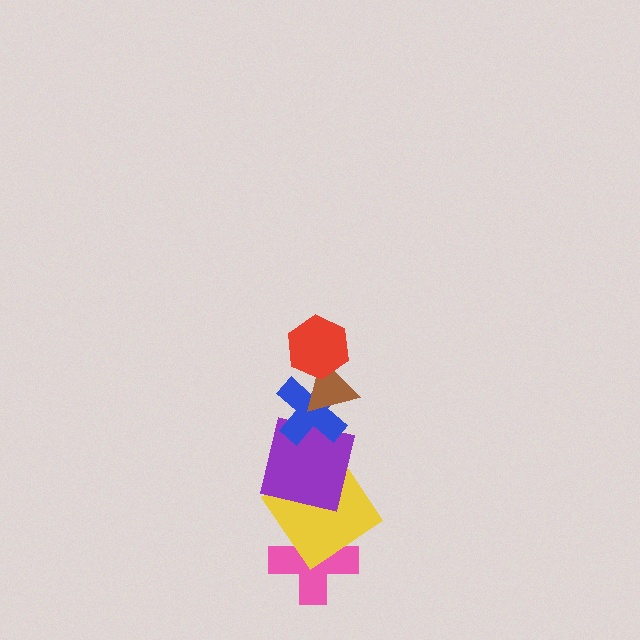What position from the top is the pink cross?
The pink cross is 6th from the top.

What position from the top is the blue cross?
The blue cross is 3rd from the top.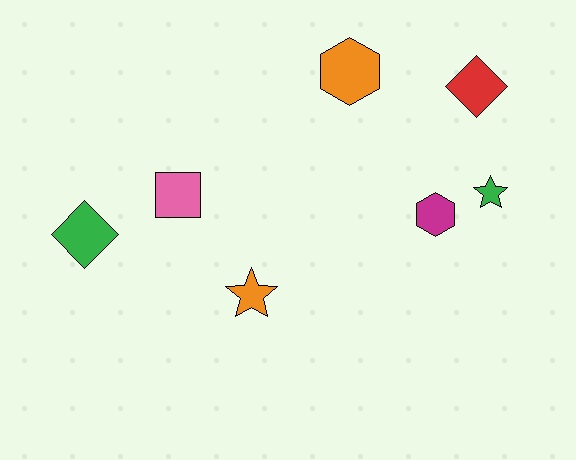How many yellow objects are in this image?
There are no yellow objects.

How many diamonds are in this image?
There are 2 diamonds.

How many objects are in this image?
There are 7 objects.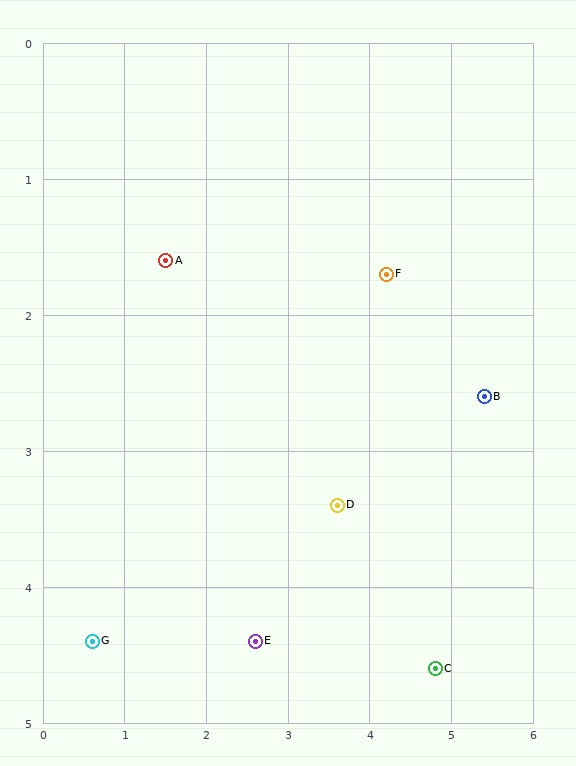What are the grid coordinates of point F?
Point F is at approximately (4.2, 1.7).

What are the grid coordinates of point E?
Point E is at approximately (2.6, 4.4).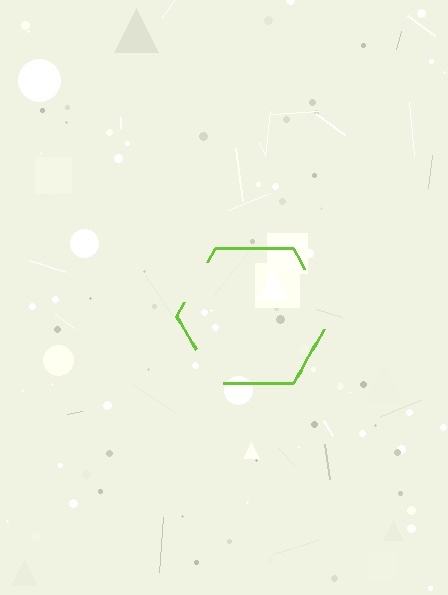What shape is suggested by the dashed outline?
The dashed outline suggests a hexagon.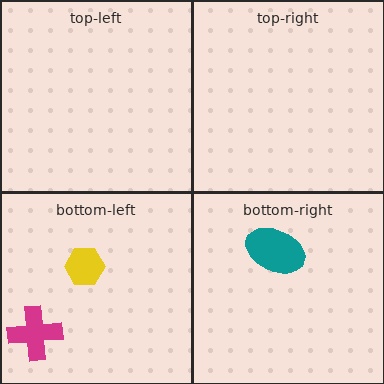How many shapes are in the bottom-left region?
2.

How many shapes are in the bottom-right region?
1.